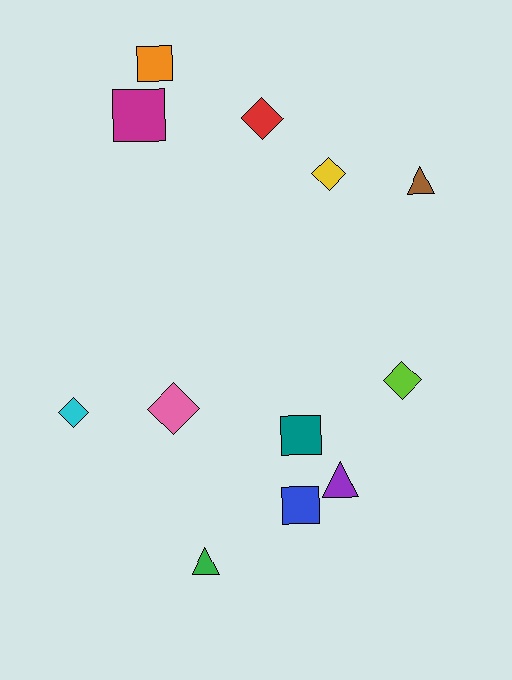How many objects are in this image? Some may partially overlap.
There are 12 objects.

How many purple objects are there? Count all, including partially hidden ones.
There is 1 purple object.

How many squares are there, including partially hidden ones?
There are 4 squares.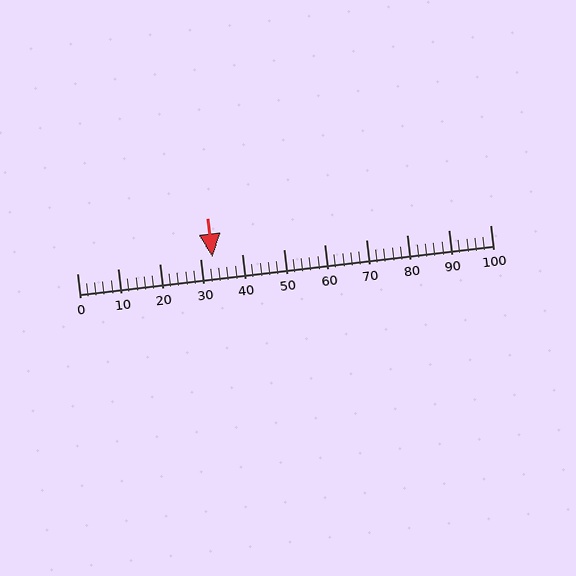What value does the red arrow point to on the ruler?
The red arrow points to approximately 33.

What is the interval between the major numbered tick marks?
The major tick marks are spaced 10 units apart.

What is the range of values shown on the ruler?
The ruler shows values from 0 to 100.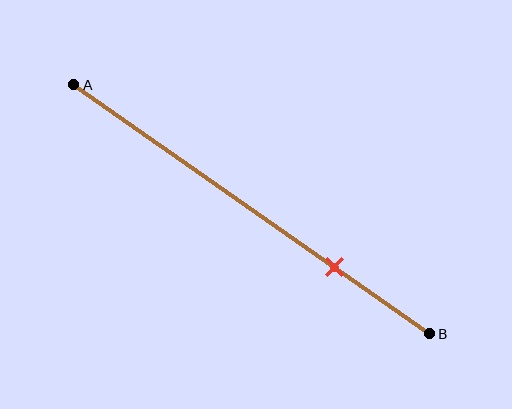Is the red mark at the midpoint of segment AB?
No, the mark is at about 75% from A, not at the 50% midpoint.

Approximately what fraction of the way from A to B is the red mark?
The red mark is approximately 75% of the way from A to B.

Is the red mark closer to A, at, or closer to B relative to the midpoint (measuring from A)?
The red mark is closer to point B than the midpoint of segment AB.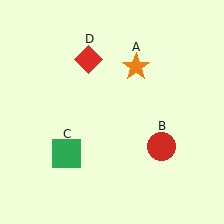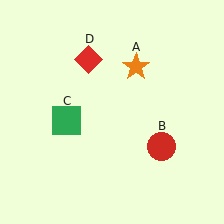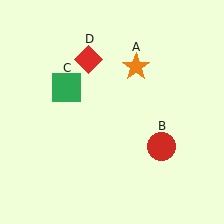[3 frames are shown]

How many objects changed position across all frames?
1 object changed position: green square (object C).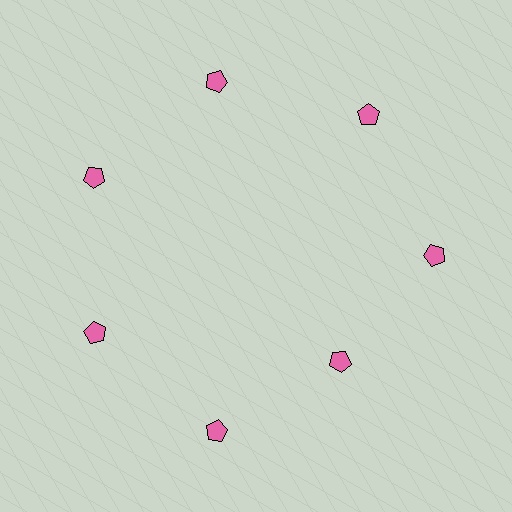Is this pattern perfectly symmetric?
No. The 7 pink pentagons are arranged in a ring, but one element near the 5 o'clock position is pulled inward toward the center, breaking the 7-fold rotational symmetry.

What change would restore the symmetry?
The symmetry would be restored by moving it outward, back onto the ring so that all 7 pentagons sit at equal angles and equal distance from the center.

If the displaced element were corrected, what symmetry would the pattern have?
It would have 7-fold rotational symmetry — the pattern would map onto itself every 51 degrees.